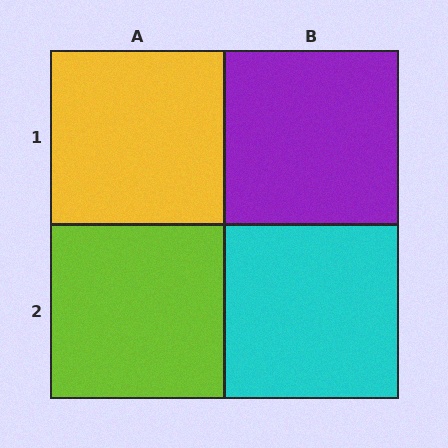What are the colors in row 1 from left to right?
Yellow, purple.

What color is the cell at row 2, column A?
Lime.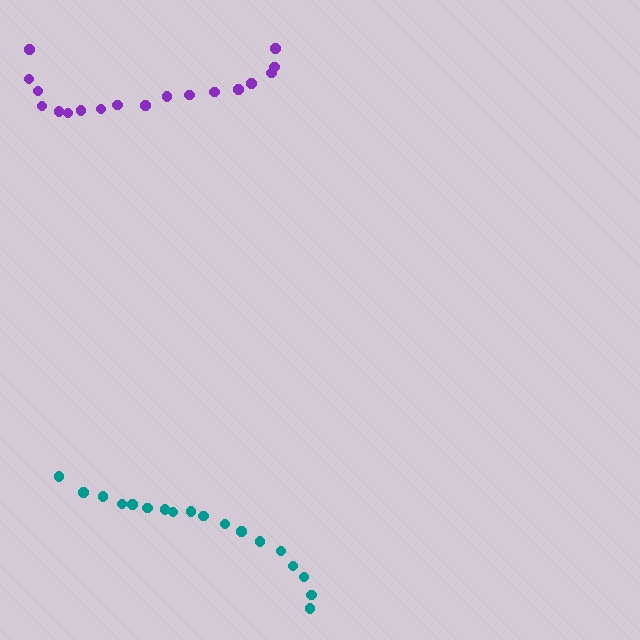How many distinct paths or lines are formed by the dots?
There are 2 distinct paths.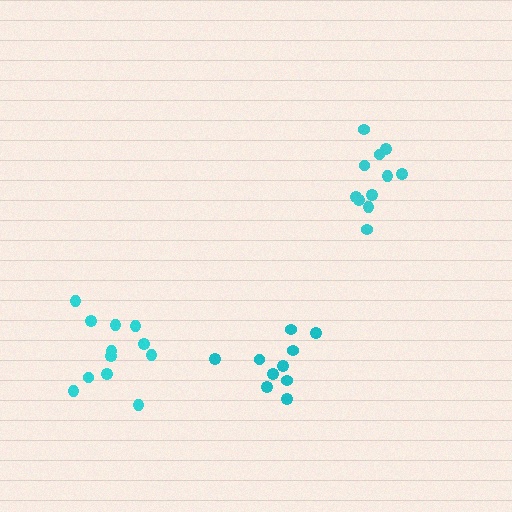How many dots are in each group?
Group 1: 11 dots, Group 2: 11 dots, Group 3: 12 dots (34 total).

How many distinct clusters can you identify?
There are 3 distinct clusters.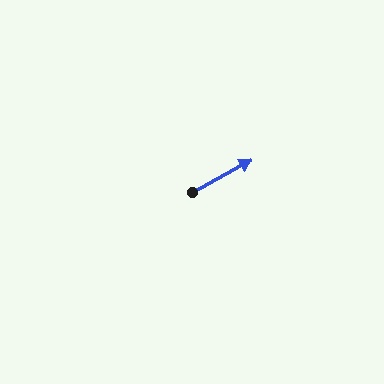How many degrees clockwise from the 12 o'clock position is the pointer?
Approximately 62 degrees.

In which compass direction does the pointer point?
Northeast.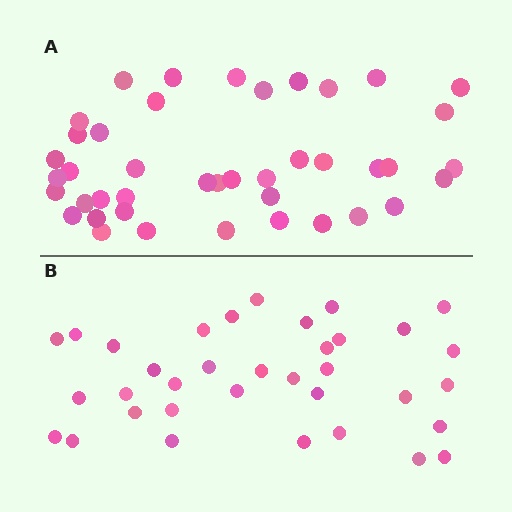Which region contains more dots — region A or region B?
Region A (the top region) has more dots.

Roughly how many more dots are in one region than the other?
Region A has roughly 8 or so more dots than region B.